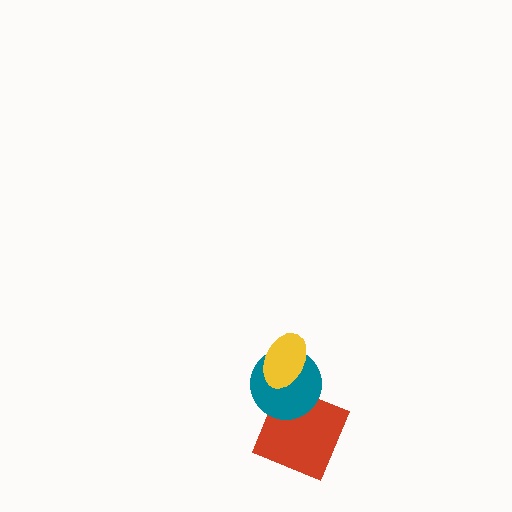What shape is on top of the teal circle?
The yellow ellipse is on top of the teal circle.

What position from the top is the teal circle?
The teal circle is 2nd from the top.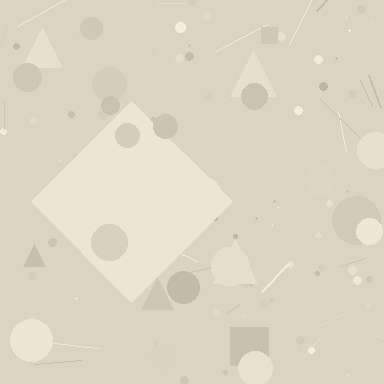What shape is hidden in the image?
A diamond is hidden in the image.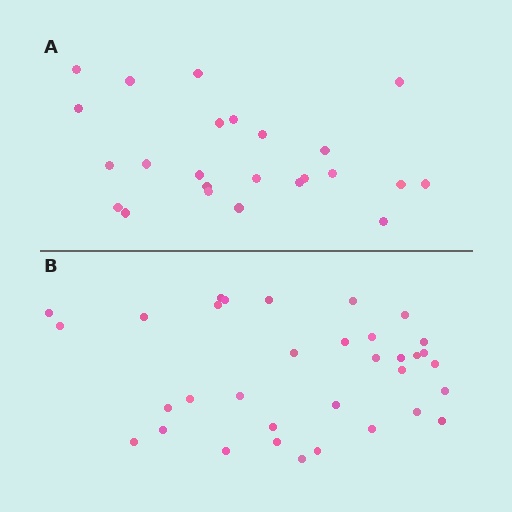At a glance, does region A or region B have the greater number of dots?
Region B (the bottom region) has more dots.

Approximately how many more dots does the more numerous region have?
Region B has roughly 10 or so more dots than region A.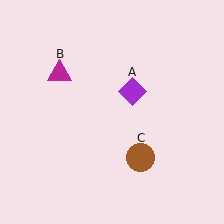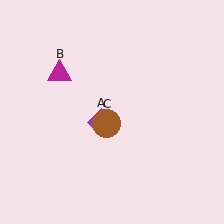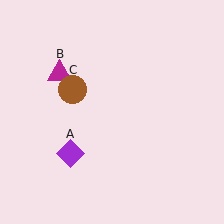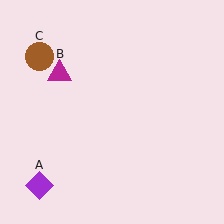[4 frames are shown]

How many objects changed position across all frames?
2 objects changed position: purple diamond (object A), brown circle (object C).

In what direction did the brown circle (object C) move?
The brown circle (object C) moved up and to the left.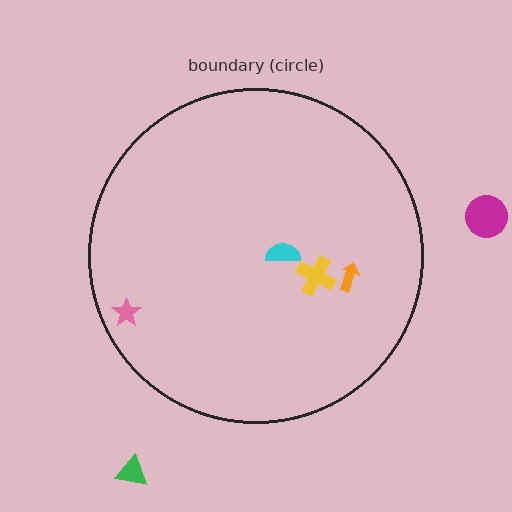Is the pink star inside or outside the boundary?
Inside.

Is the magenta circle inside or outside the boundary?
Outside.